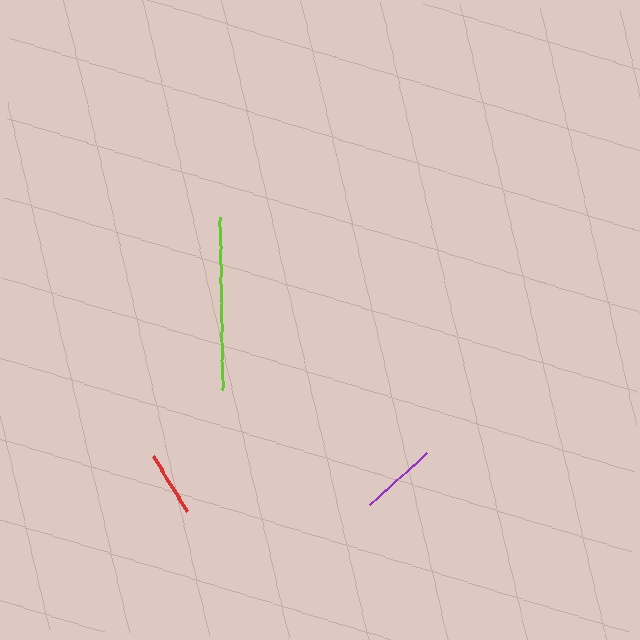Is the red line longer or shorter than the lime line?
The lime line is longer than the red line.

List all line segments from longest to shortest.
From longest to shortest: lime, purple, red.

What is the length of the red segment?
The red segment is approximately 65 pixels long.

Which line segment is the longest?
The lime line is the longest at approximately 173 pixels.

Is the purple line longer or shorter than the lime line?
The lime line is longer than the purple line.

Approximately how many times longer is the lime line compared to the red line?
The lime line is approximately 2.7 times the length of the red line.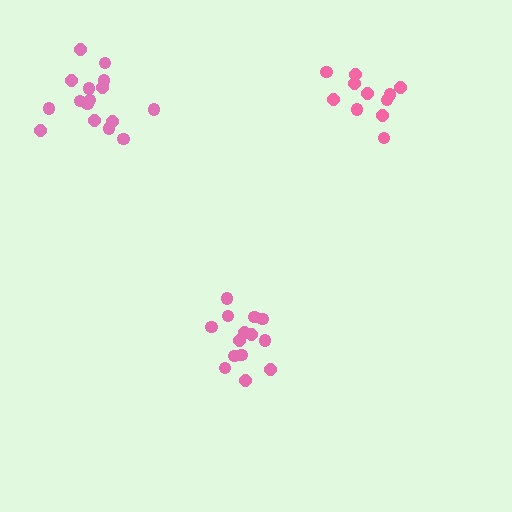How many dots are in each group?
Group 1: 11 dots, Group 2: 14 dots, Group 3: 16 dots (41 total).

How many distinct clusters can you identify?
There are 3 distinct clusters.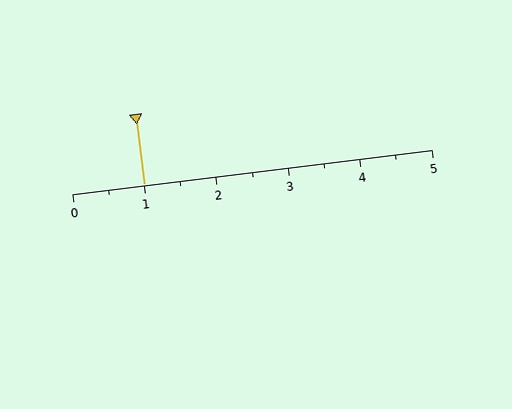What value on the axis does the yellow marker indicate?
The marker indicates approximately 1.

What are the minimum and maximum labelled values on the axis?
The axis runs from 0 to 5.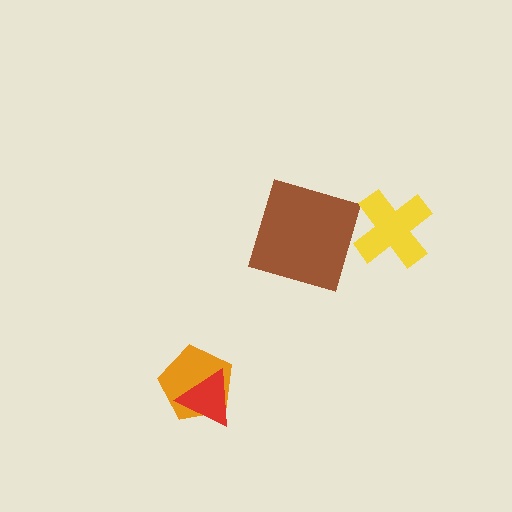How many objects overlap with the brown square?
0 objects overlap with the brown square.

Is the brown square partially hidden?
No, no other shape covers it.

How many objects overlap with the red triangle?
1 object overlaps with the red triangle.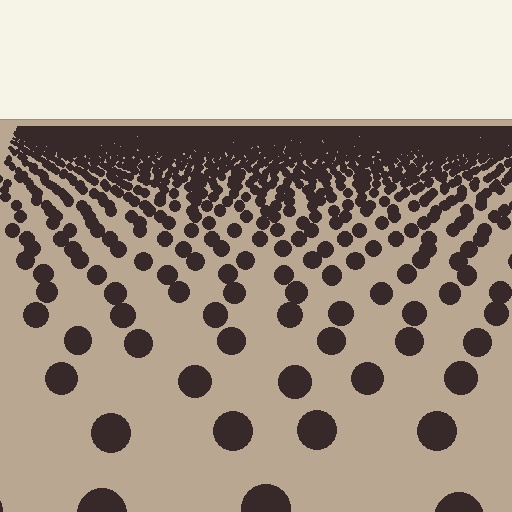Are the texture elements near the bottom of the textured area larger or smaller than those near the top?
Larger. Near the bottom, elements are closer to the viewer and appear at a bigger on-screen size.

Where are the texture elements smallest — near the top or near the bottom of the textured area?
Near the top.